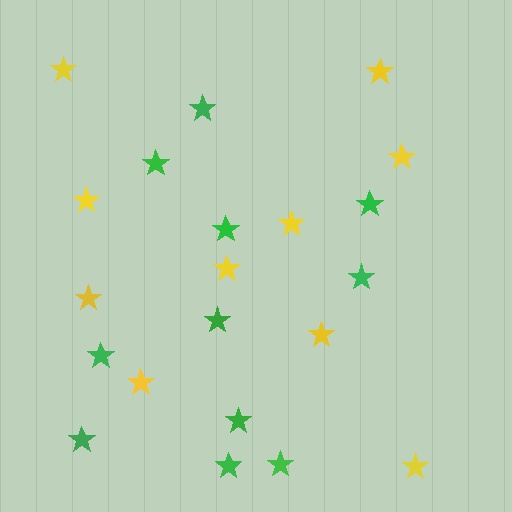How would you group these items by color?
There are 2 groups: one group of yellow stars (10) and one group of green stars (11).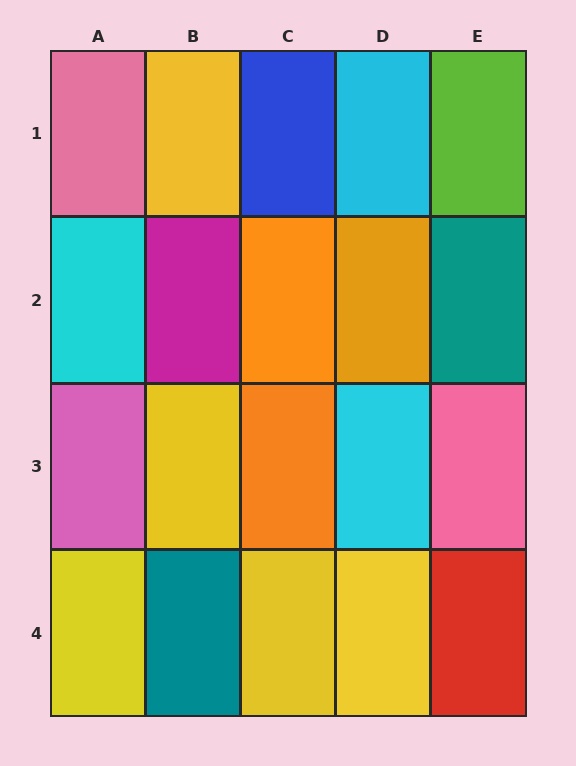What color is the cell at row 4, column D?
Yellow.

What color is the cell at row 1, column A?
Pink.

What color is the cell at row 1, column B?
Yellow.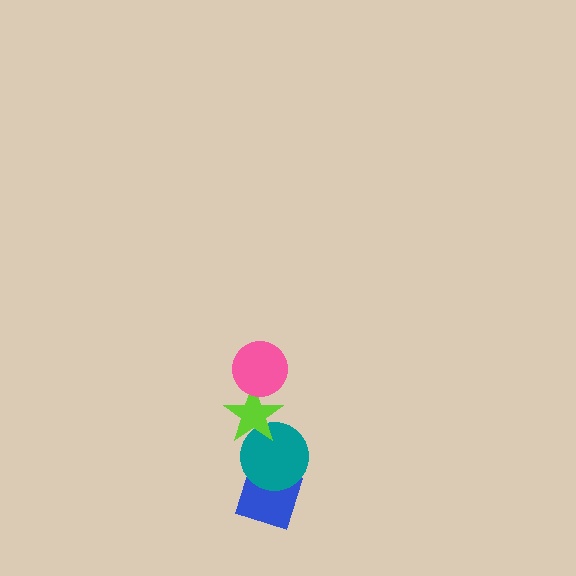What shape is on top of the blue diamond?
The teal circle is on top of the blue diamond.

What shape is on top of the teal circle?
The lime star is on top of the teal circle.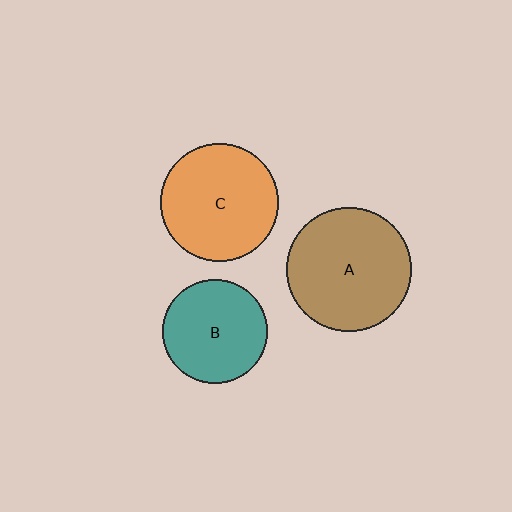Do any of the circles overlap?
No, none of the circles overlap.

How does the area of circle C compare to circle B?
Approximately 1.3 times.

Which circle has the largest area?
Circle A (brown).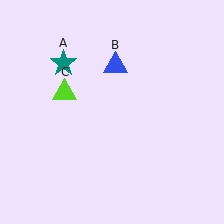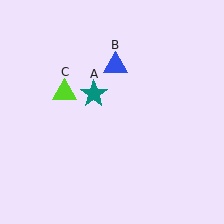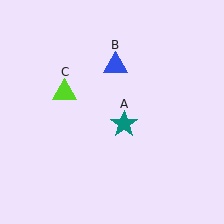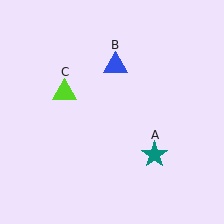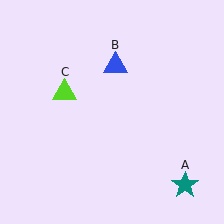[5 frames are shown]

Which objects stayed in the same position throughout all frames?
Blue triangle (object B) and lime triangle (object C) remained stationary.